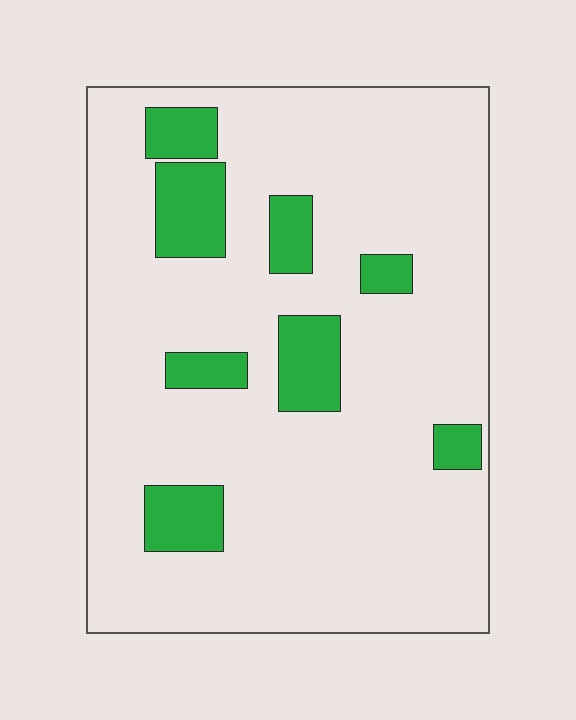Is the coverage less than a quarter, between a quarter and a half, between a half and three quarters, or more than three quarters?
Less than a quarter.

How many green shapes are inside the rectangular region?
8.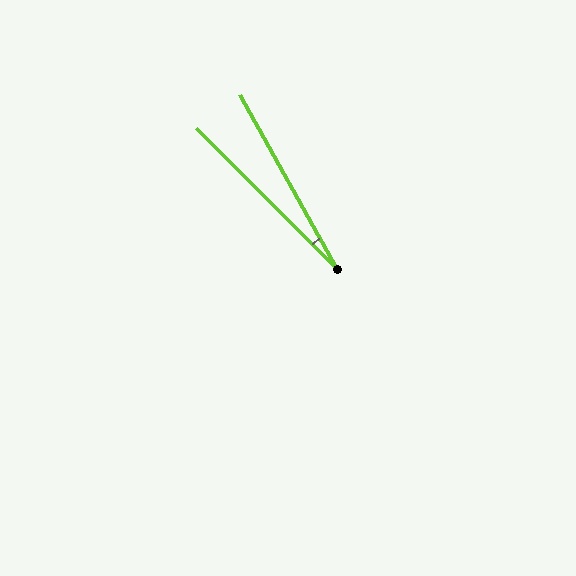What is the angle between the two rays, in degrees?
Approximately 16 degrees.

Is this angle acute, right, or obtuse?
It is acute.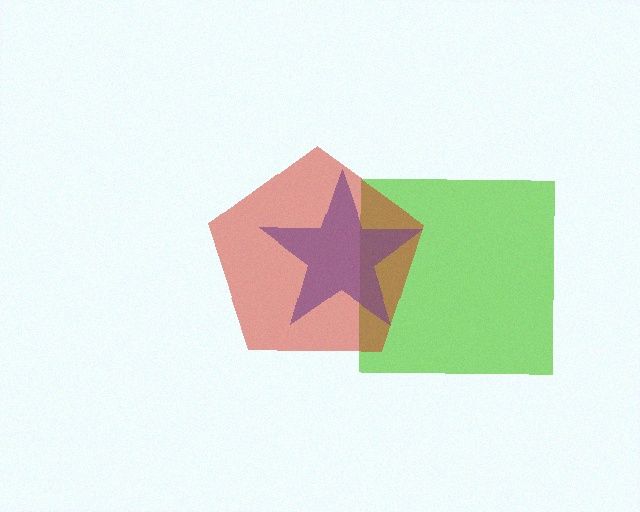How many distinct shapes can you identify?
There are 3 distinct shapes: a lime square, a blue star, a red pentagon.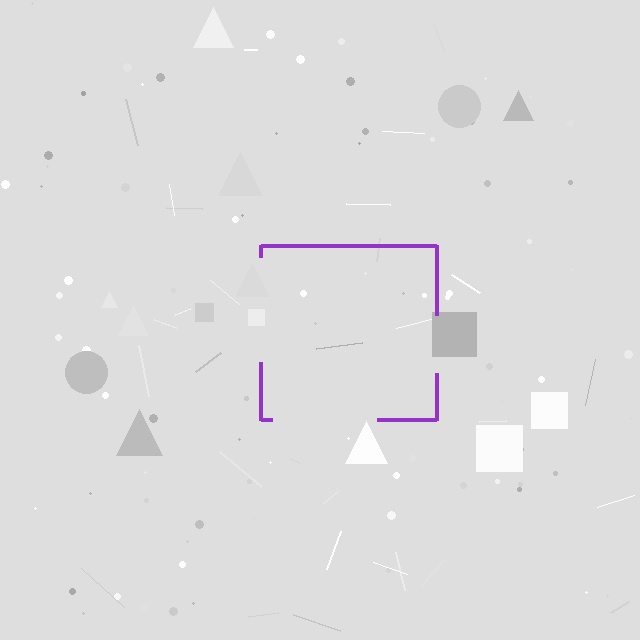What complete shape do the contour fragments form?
The contour fragments form a square.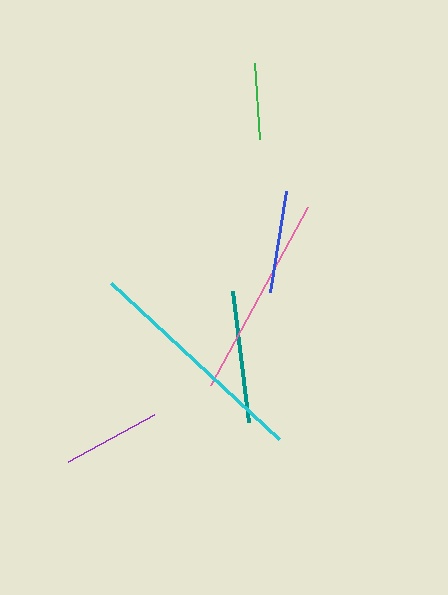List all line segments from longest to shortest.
From longest to shortest: cyan, pink, teal, blue, purple, green.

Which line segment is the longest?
The cyan line is the longest at approximately 229 pixels.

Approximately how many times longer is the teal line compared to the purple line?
The teal line is approximately 1.3 times the length of the purple line.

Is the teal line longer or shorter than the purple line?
The teal line is longer than the purple line.